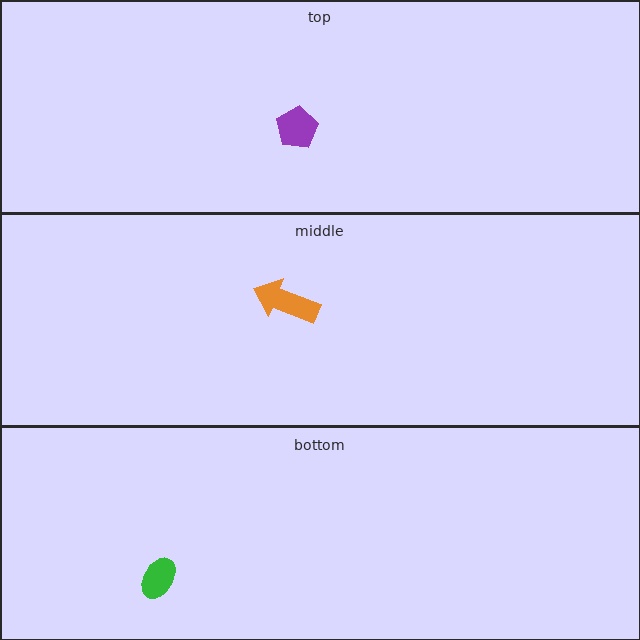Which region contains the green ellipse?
The bottom region.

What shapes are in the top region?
The purple pentagon.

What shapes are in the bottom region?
The green ellipse.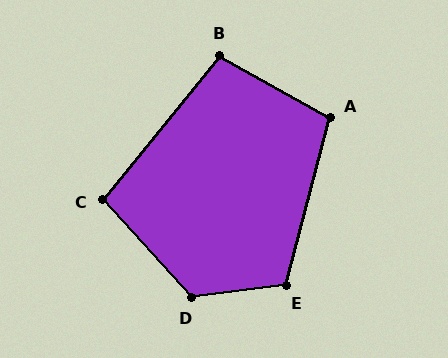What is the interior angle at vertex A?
Approximately 104 degrees (obtuse).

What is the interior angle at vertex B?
Approximately 100 degrees (obtuse).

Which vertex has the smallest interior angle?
C, at approximately 99 degrees.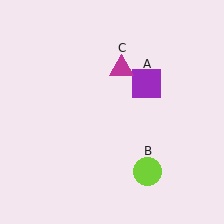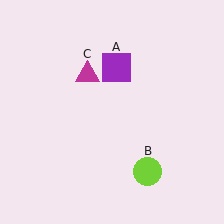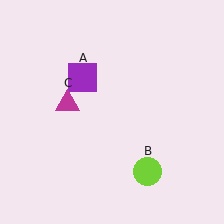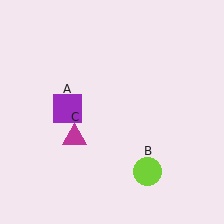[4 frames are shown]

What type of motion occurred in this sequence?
The purple square (object A), magenta triangle (object C) rotated counterclockwise around the center of the scene.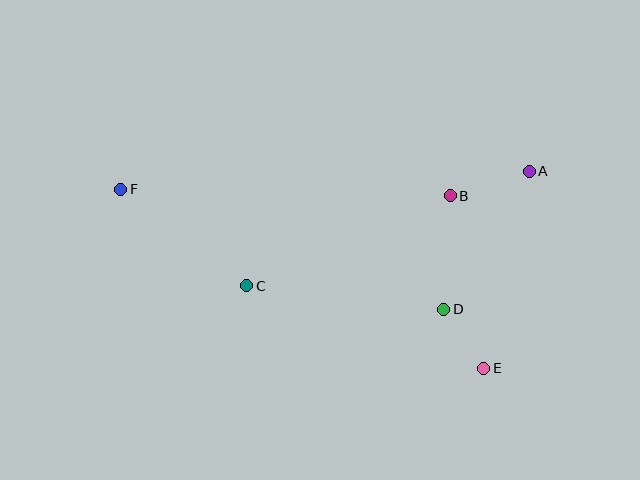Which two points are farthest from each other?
Points A and F are farthest from each other.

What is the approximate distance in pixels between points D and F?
The distance between D and F is approximately 345 pixels.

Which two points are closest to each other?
Points D and E are closest to each other.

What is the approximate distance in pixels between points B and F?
The distance between B and F is approximately 330 pixels.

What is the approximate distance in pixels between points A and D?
The distance between A and D is approximately 162 pixels.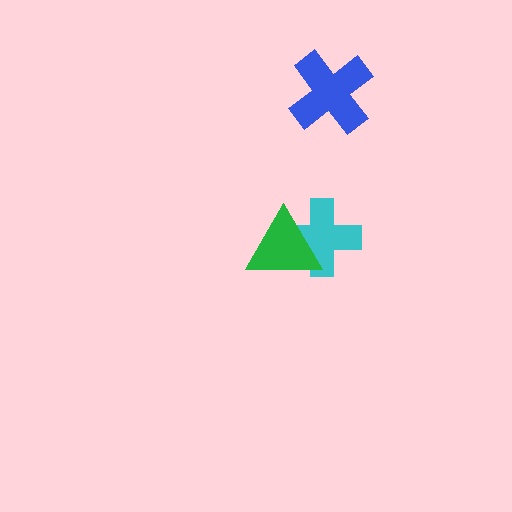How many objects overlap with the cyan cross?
1 object overlaps with the cyan cross.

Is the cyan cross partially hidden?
Yes, it is partially covered by another shape.